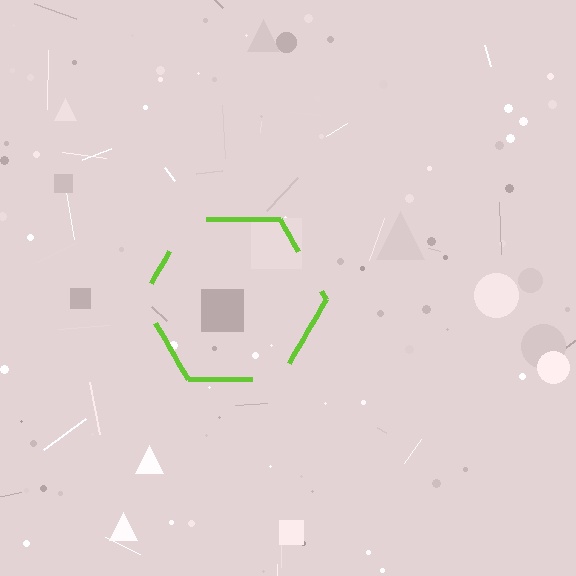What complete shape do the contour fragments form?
The contour fragments form a hexagon.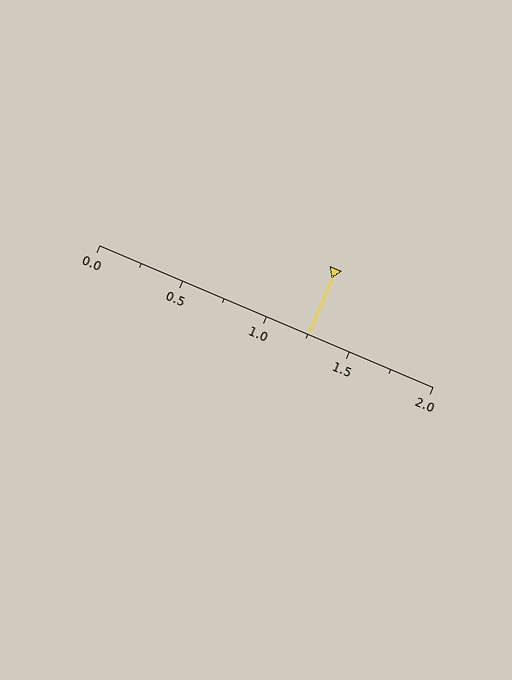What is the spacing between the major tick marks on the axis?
The major ticks are spaced 0.5 apart.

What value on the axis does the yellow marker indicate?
The marker indicates approximately 1.25.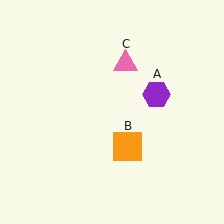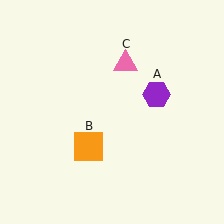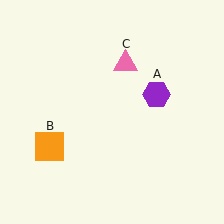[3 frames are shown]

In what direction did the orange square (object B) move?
The orange square (object B) moved left.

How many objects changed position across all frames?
1 object changed position: orange square (object B).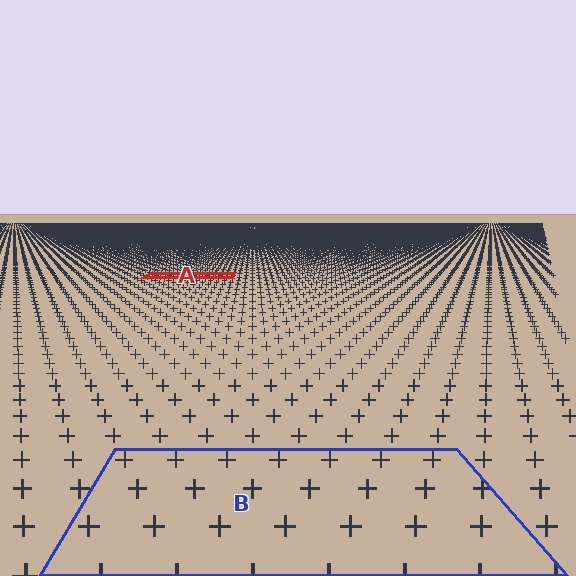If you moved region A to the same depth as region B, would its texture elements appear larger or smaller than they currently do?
They would appear larger. At a closer depth, the same texture elements are projected at a bigger on-screen size.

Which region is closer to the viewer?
Region B is closer. The texture elements there are larger and more spread out.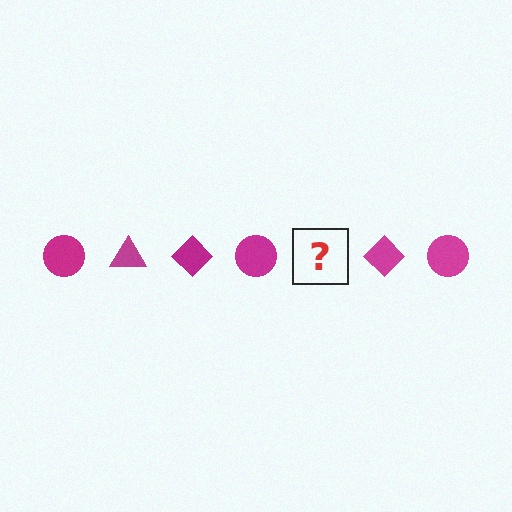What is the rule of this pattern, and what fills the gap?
The rule is that the pattern cycles through circle, triangle, diamond shapes in magenta. The gap should be filled with a magenta triangle.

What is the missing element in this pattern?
The missing element is a magenta triangle.